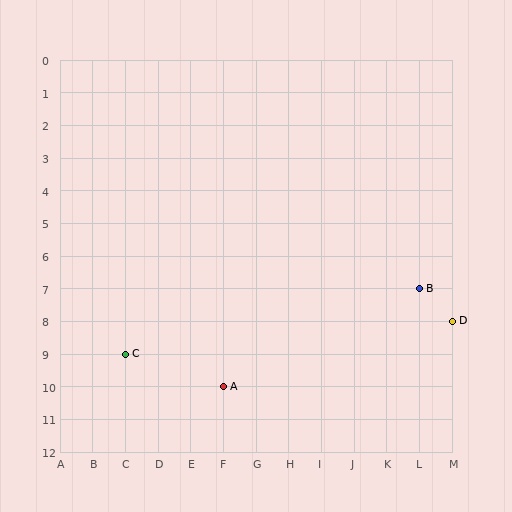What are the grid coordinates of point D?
Point D is at grid coordinates (M, 8).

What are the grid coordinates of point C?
Point C is at grid coordinates (C, 9).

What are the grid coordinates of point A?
Point A is at grid coordinates (F, 10).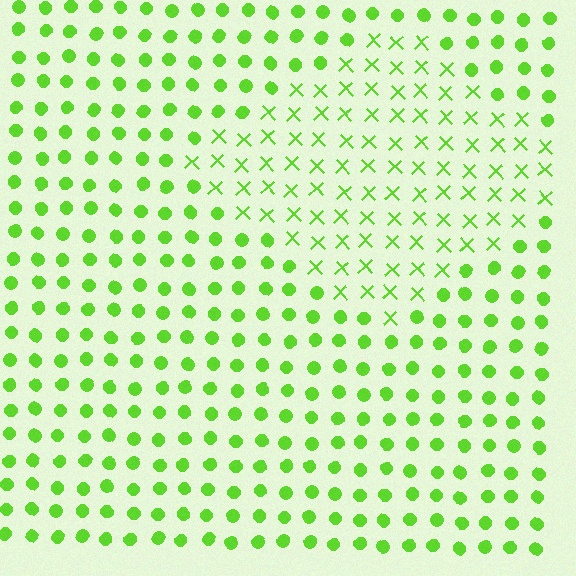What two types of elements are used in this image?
The image uses X marks inside the diamond region and circles outside it.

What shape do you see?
I see a diamond.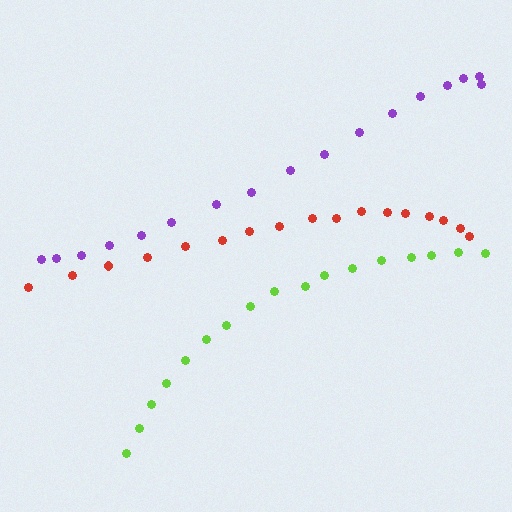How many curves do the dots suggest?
There are 3 distinct paths.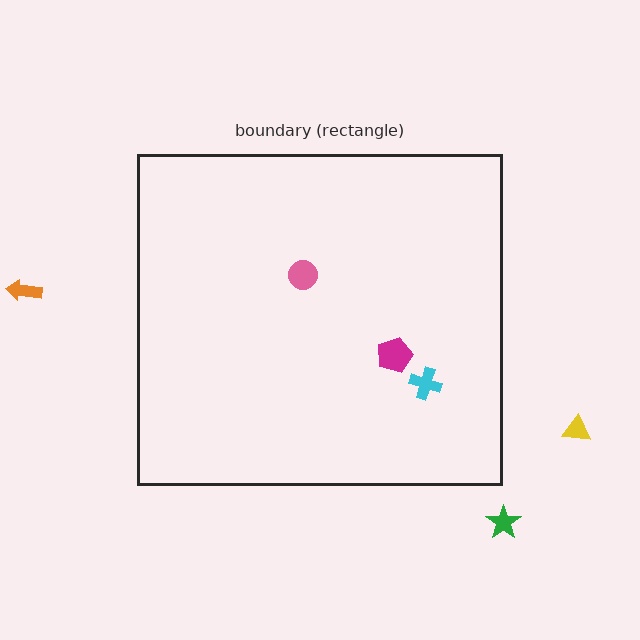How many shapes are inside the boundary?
3 inside, 3 outside.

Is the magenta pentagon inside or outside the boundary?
Inside.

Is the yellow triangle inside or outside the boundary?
Outside.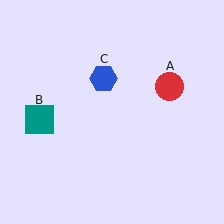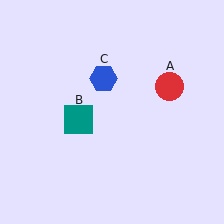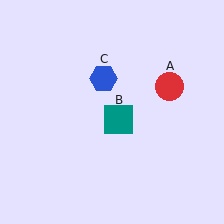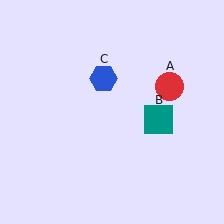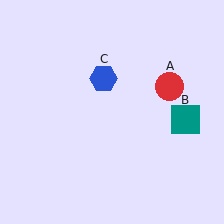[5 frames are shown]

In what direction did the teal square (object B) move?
The teal square (object B) moved right.